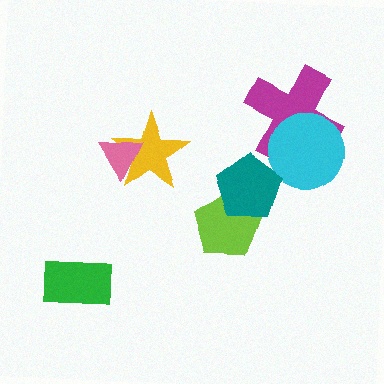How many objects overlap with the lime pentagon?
1 object overlaps with the lime pentagon.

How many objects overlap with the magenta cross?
1 object overlaps with the magenta cross.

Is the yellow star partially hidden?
Yes, it is partially covered by another shape.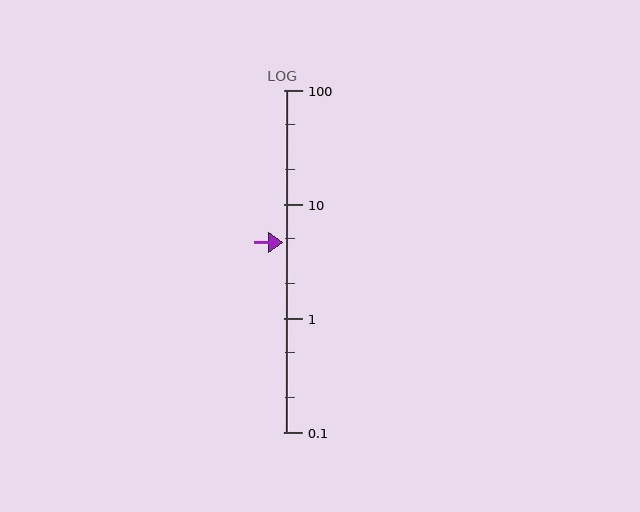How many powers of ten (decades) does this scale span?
The scale spans 3 decades, from 0.1 to 100.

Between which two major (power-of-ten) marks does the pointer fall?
The pointer is between 1 and 10.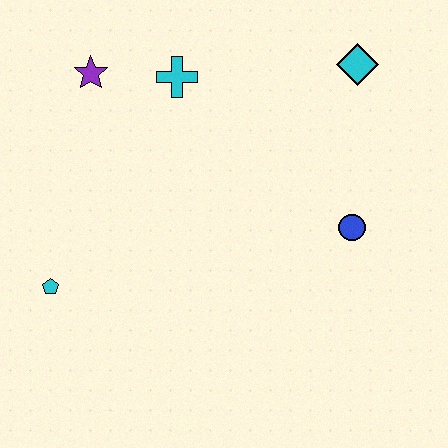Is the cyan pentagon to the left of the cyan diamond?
Yes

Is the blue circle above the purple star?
No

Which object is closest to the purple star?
The cyan cross is closest to the purple star.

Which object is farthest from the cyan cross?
The cyan pentagon is farthest from the cyan cross.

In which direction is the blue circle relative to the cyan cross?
The blue circle is to the right of the cyan cross.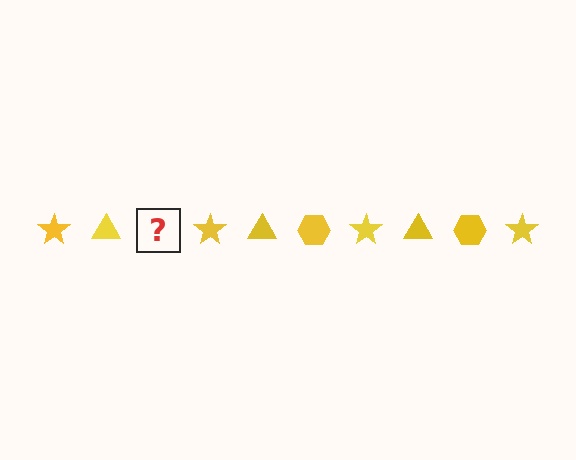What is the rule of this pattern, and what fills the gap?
The rule is that the pattern cycles through star, triangle, hexagon shapes in yellow. The gap should be filled with a yellow hexagon.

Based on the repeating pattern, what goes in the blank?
The blank should be a yellow hexagon.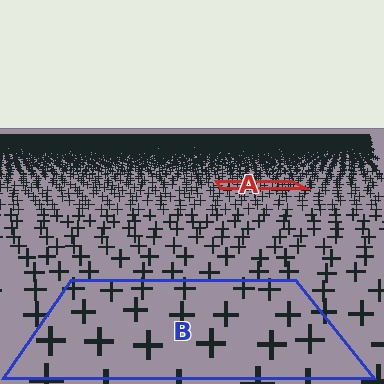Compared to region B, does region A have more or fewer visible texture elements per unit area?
Region A has more texture elements per unit area — they are packed more densely because it is farther away.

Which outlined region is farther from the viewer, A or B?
Region A is farther from the viewer — the texture elements inside it appear smaller and more densely packed.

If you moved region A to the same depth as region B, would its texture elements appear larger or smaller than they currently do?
They would appear larger. At a closer depth, the same texture elements are projected at a bigger on-screen size.